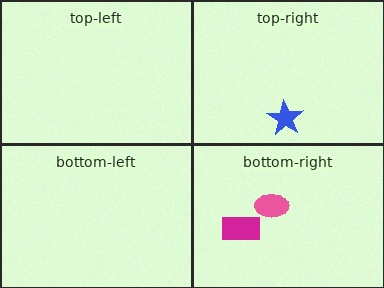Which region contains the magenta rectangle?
The bottom-right region.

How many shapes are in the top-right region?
1.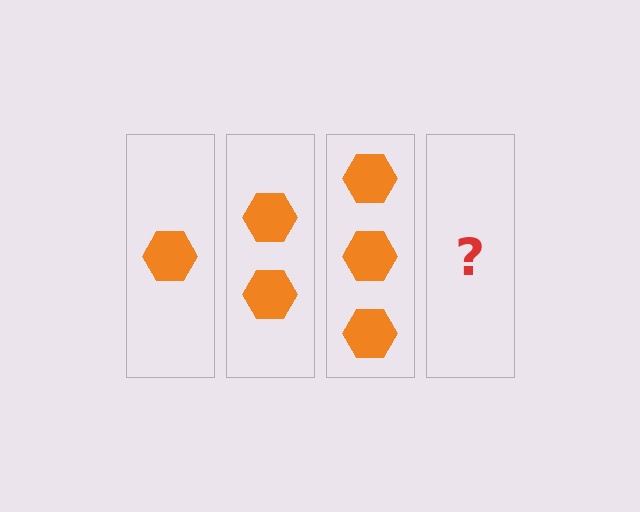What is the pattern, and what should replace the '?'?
The pattern is that each step adds one more hexagon. The '?' should be 4 hexagons.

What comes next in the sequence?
The next element should be 4 hexagons.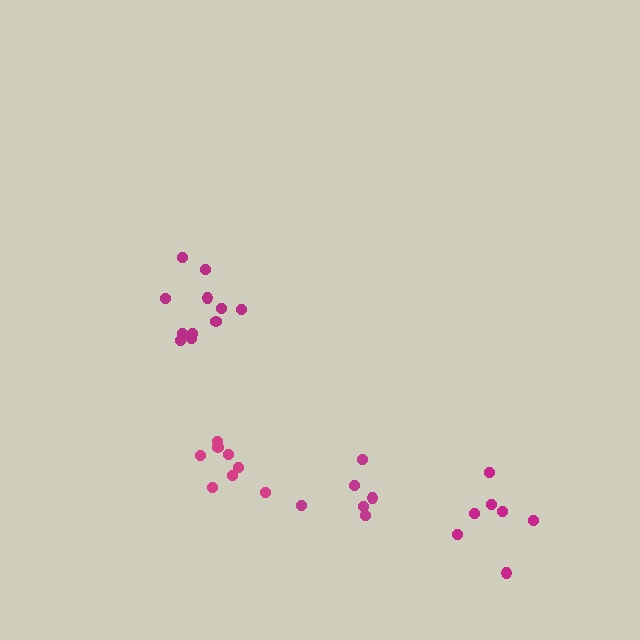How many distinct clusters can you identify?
There are 4 distinct clusters.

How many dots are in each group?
Group 1: 11 dots, Group 2: 6 dots, Group 3: 7 dots, Group 4: 8 dots (32 total).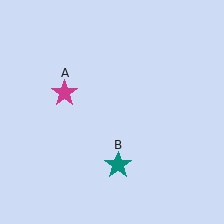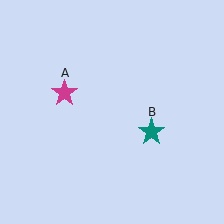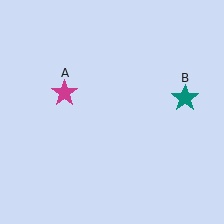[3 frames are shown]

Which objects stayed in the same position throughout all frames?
Magenta star (object A) remained stationary.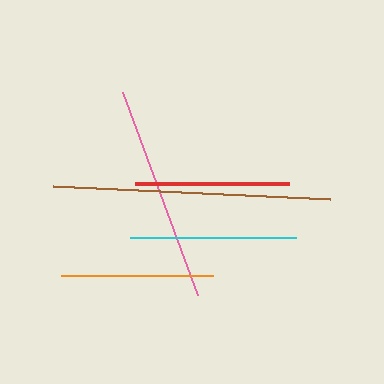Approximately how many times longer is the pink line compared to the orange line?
The pink line is approximately 1.4 times the length of the orange line.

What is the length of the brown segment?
The brown segment is approximately 277 pixels long.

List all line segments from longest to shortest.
From longest to shortest: brown, pink, cyan, red, orange.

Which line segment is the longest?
The brown line is the longest at approximately 277 pixels.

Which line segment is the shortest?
The orange line is the shortest at approximately 153 pixels.